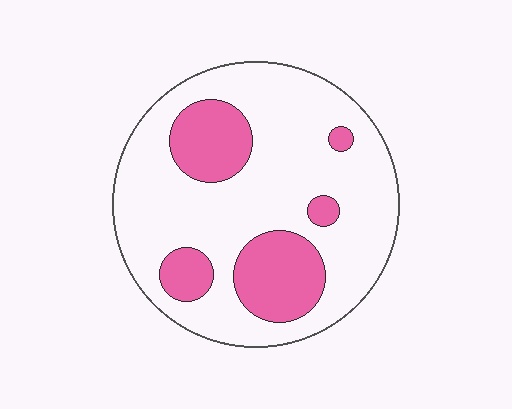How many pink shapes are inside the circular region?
5.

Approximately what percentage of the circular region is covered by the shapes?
Approximately 25%.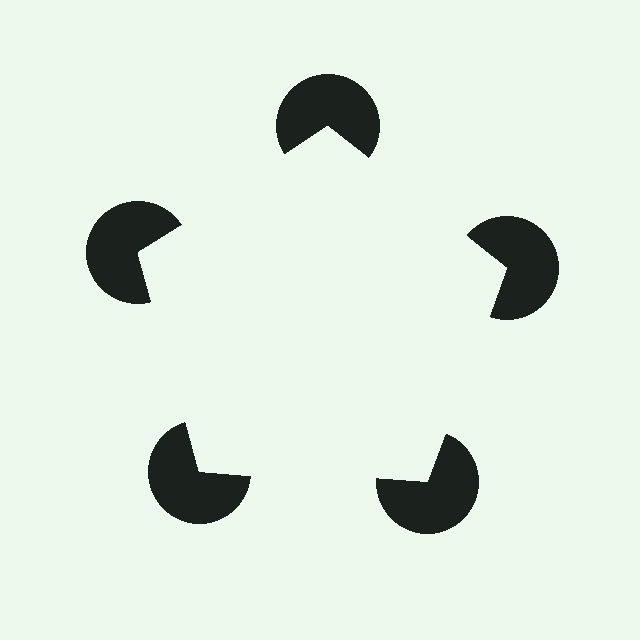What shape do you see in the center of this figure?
An illusory pentagon — its edges are inferred from the aligned wedge cuts in the pac-man discs, not physically drawn.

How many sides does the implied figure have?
5 sides.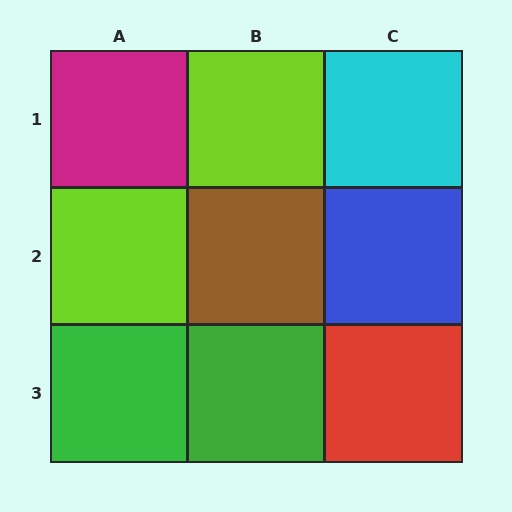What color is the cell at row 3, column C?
Red.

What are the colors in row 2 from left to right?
Lime, brown, blue.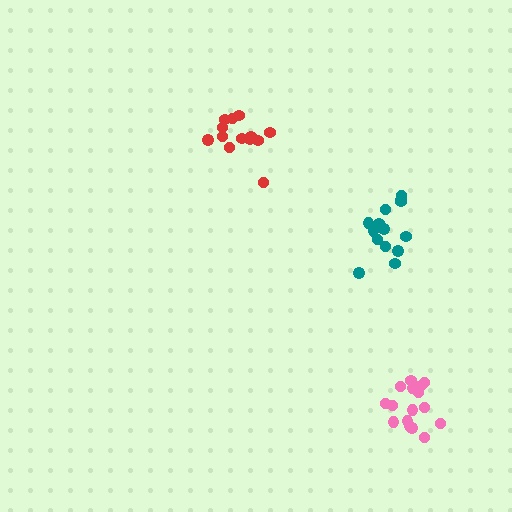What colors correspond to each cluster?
The clusters are colored: teal, pink, red.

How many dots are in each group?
Group 1: 14 dots, Group 2: 17 dots, Group 3: 13 dots (44 total).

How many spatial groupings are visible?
There are 3 spatial groupings.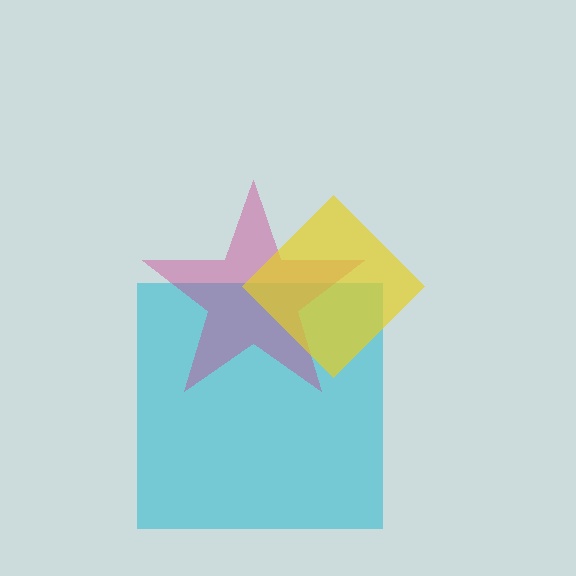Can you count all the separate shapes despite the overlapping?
Yes, there are 3 separate shapes.